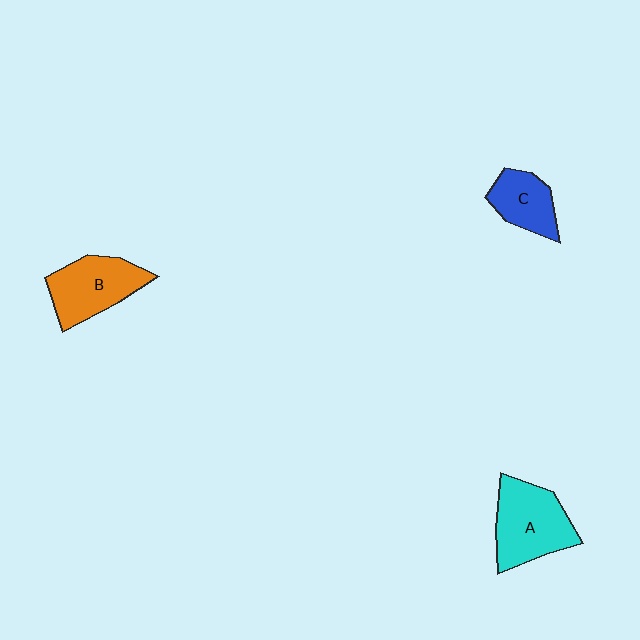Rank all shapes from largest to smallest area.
From largest to smallest: A (cyan), B (orange), C (blue).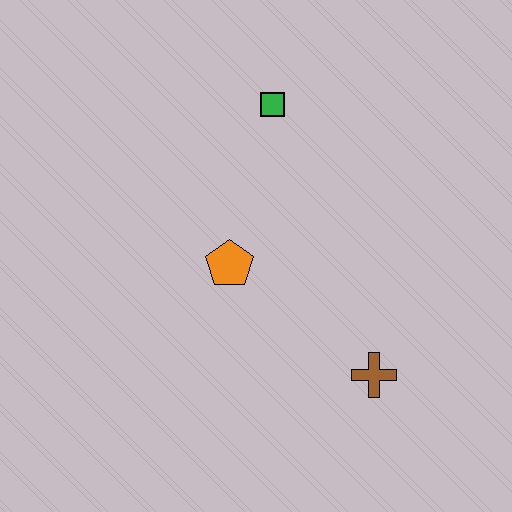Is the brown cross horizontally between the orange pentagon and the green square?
No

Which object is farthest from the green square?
The brown cross is farthest from the green square.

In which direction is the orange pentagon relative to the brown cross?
The orange pentagon is to the left of the brown cross.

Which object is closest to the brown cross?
The orange pentagon is closest to the brown cross.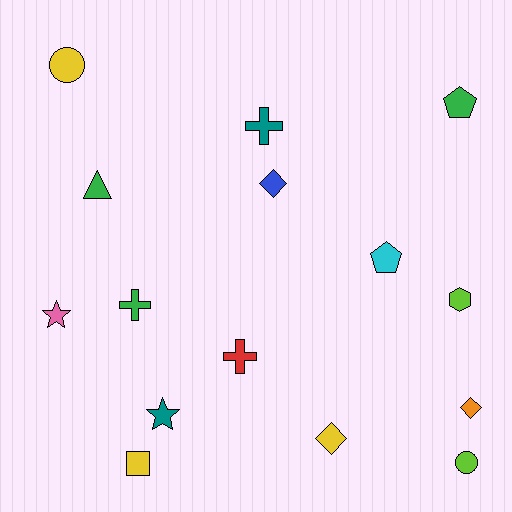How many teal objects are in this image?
There are 2 teal objects.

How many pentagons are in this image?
There are 2 pentagons.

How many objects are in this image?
There are 15 objects.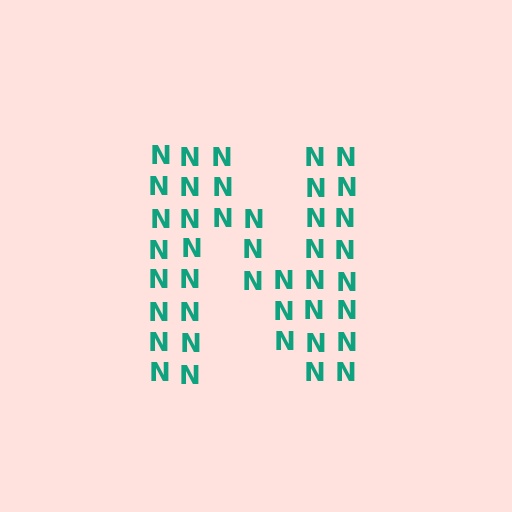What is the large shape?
The large shape is the letter N.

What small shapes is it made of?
It is made of small letter N's.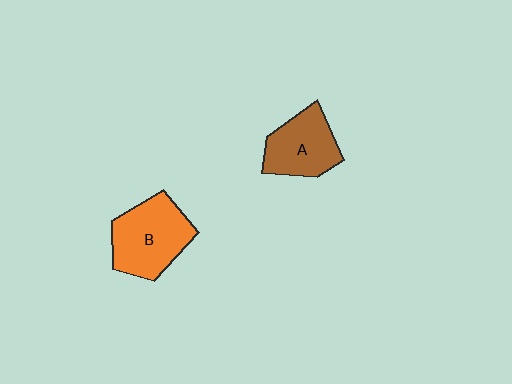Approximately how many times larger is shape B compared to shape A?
Approximately 1.3 times.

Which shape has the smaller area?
Shape A (brown).